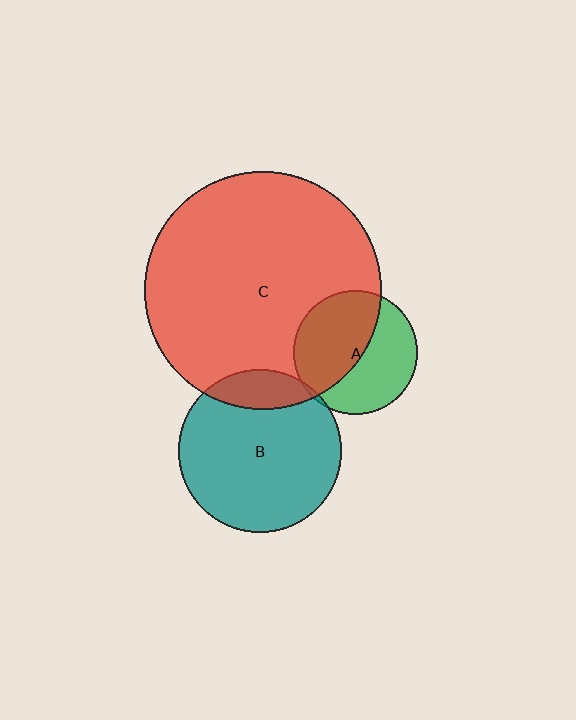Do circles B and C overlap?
Yes.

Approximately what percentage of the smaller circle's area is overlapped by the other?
Approximately 15%.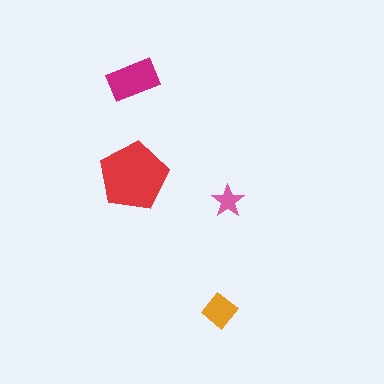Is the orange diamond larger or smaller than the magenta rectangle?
Smaller.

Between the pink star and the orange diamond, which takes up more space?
The orange diamond.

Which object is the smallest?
The pink star.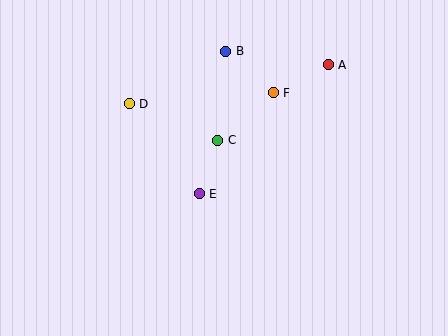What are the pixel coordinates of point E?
Point E is at (199, 194).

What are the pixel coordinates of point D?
Point D is at (129, 104).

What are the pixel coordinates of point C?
Point C is at (217, 140).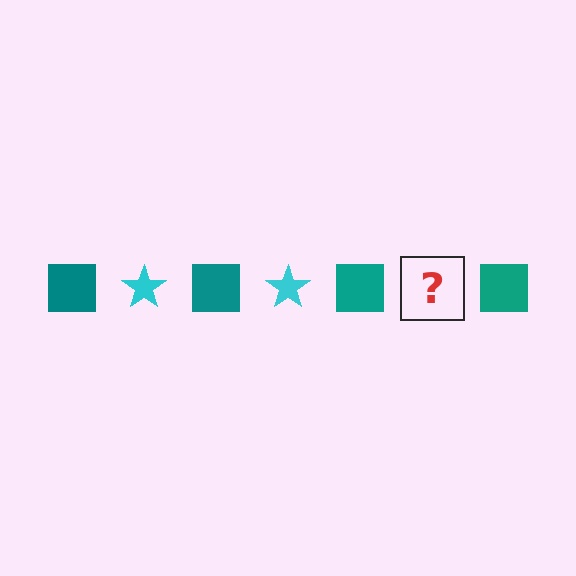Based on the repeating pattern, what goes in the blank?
The blank should be a cyan star.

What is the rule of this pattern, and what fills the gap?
The rule is that the pattern alternates between teal square and cyan star. The gap should be filled with a cyan star.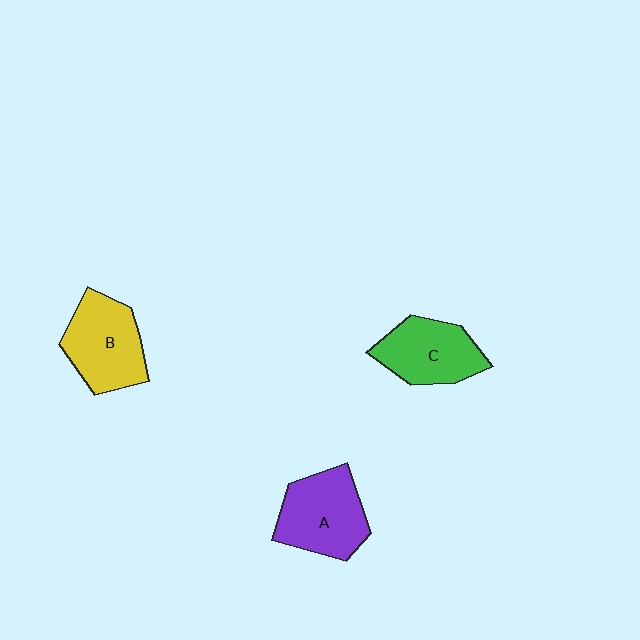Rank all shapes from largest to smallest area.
From largest to smallest: A (purple), B (yellow), C (green).